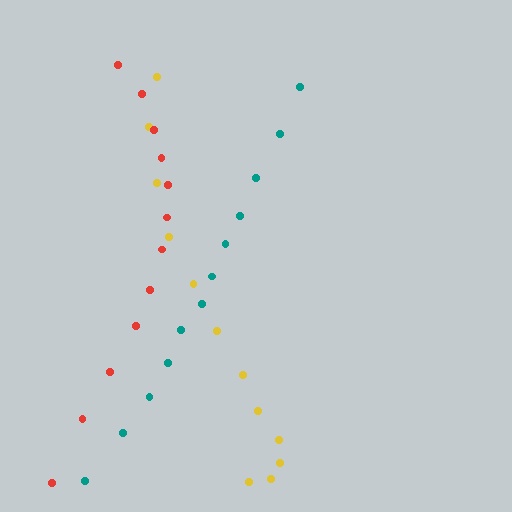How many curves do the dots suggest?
There are 3 distinct paths.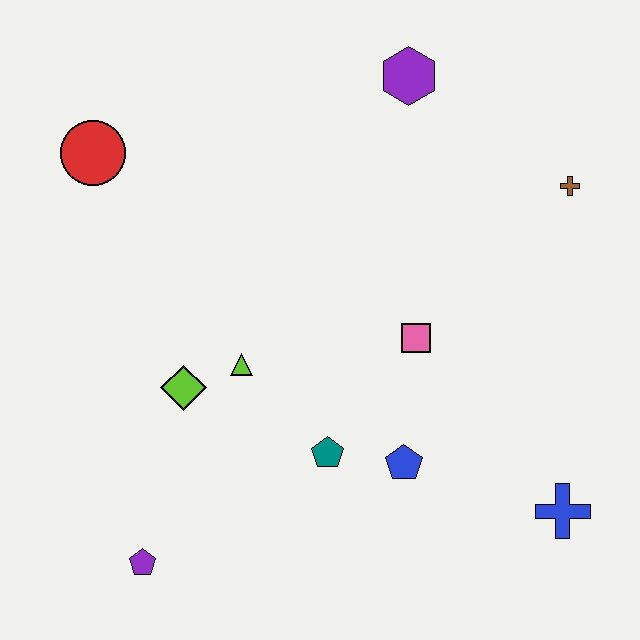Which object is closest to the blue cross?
The blue pentagon is closest to the blue cross.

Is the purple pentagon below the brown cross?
Yes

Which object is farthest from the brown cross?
The purple pentagon is farthest from the brown cross.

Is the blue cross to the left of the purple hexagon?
No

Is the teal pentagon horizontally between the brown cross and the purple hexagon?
No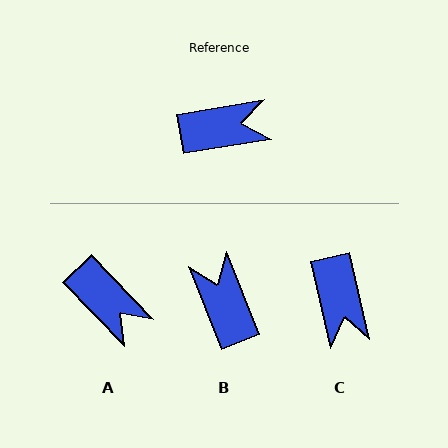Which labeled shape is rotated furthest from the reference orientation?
B, about 102 degrees away.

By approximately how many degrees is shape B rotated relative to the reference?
Approximately 102 degrees counter-clockwise.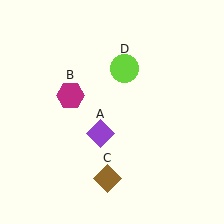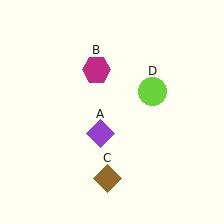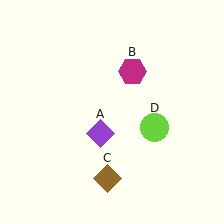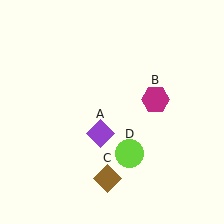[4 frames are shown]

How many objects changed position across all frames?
2 objects changed position: magenta hexagon (object B), lime circle (object D).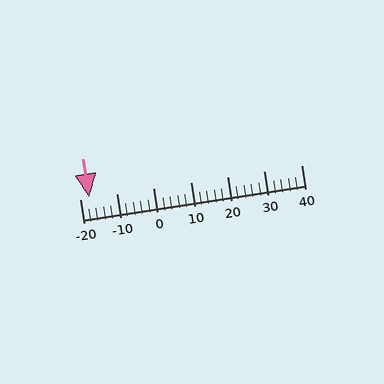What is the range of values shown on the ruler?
The ruler shows values from -20 to 40.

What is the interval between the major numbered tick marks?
The major tick marks are spaced 10 units apart.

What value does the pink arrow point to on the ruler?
The pink arrow points to approximately -17.